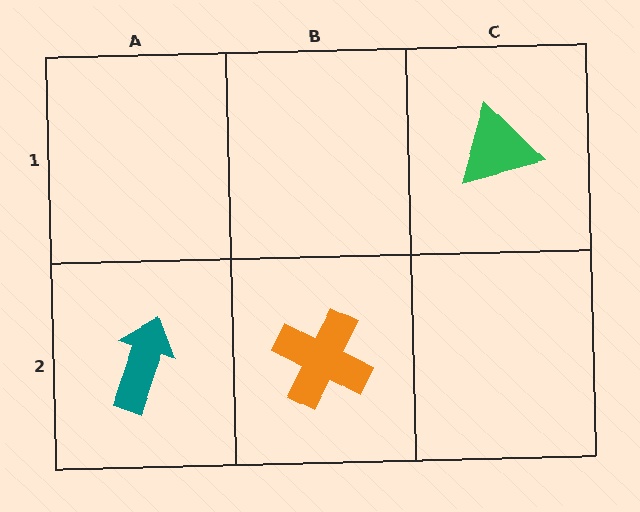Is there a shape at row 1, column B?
No, that cell is empty.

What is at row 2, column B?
An orange cross.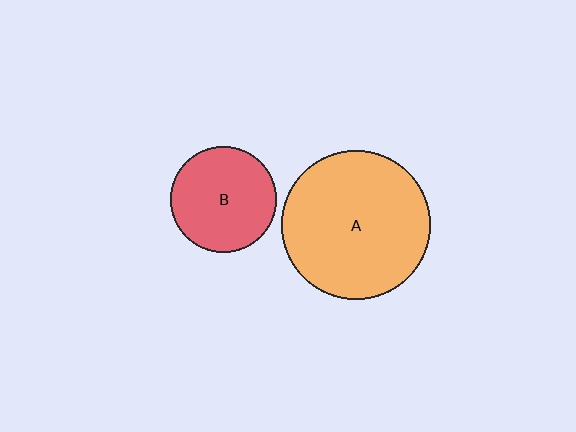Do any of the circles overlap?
No, none of the circles overlap.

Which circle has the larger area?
Circle A (orange).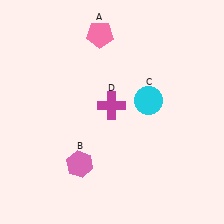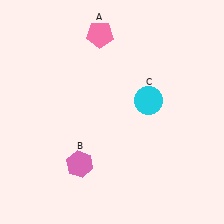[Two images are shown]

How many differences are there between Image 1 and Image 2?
There is 1 difference between the two images.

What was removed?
The magenta cross (D) was removed in Image 2.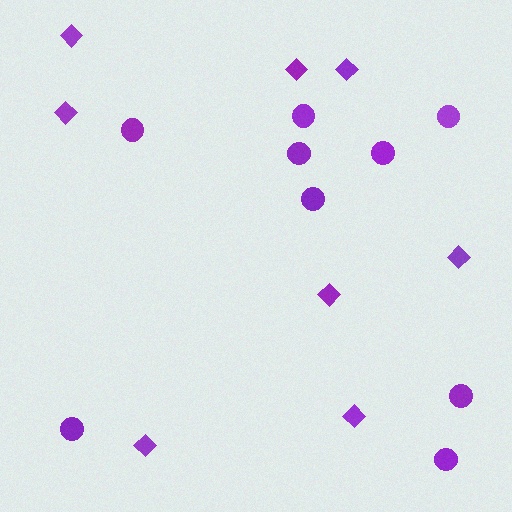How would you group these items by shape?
There are 2 groups: one group of diamonds (8) and one group of circles (9).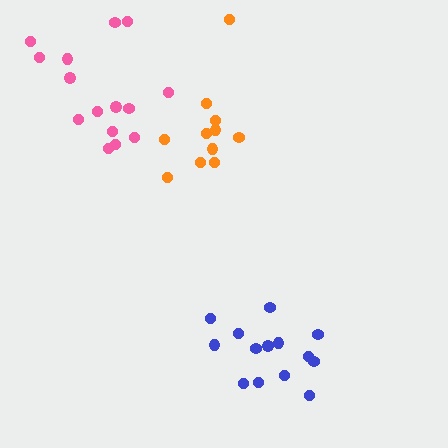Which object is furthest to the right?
The blue cluster is rightmost.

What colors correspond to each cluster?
The clusters are colored: orange, blue, pink.